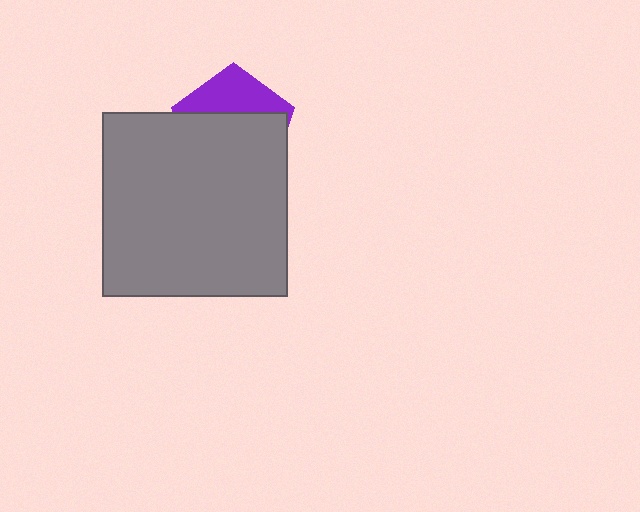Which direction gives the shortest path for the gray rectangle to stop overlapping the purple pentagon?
Moving down gives the shortest separation.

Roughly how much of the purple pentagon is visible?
A small part of it is visible (roughly 34%).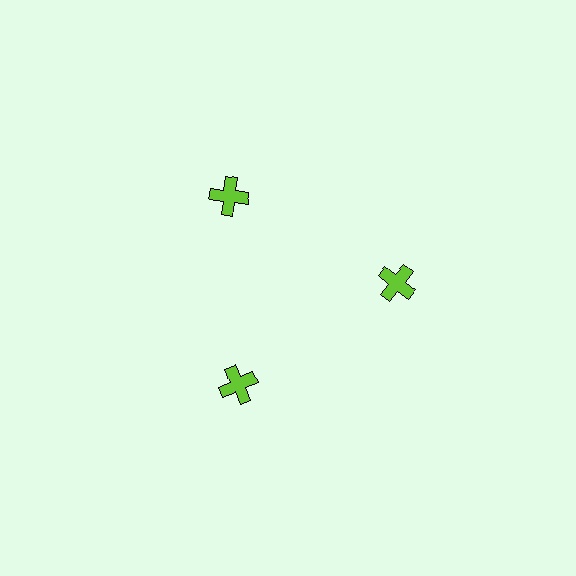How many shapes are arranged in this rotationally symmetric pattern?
There are 3 shapes, arranged in 3 groups of 1.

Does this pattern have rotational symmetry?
Yes, this pattern has 3-fold rotational symmetry. It looks the same after rotating 120 degrees around the center.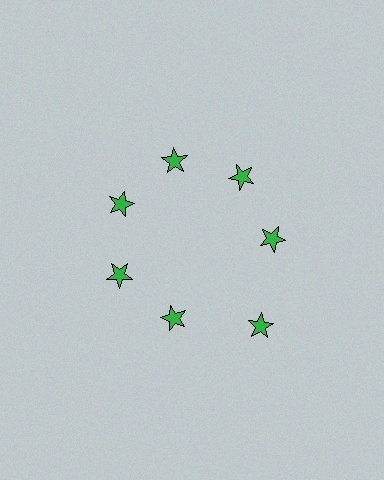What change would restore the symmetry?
The symmetry would be restored by moving it inward, back onto the ring so that all 7 stars sit at equal angles and equal distance from the center.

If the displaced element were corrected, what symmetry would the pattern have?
It would have 7-fold rotational symmetry — the pattern would map onto itself every 51 degrees.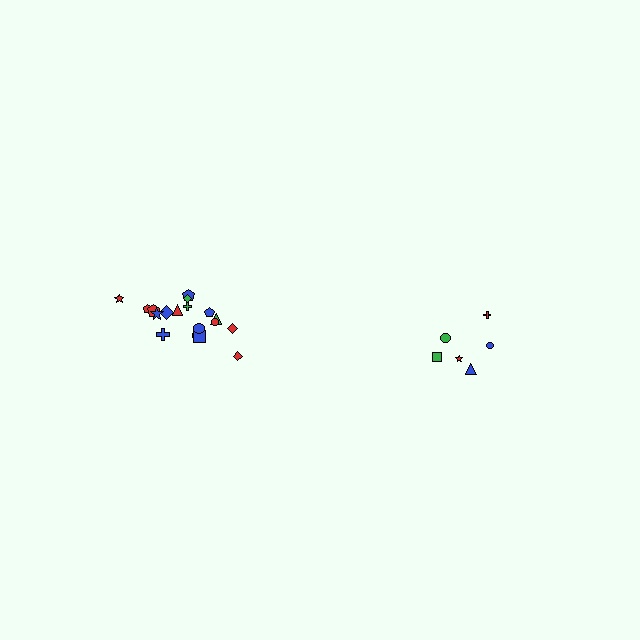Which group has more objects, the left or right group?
The left group.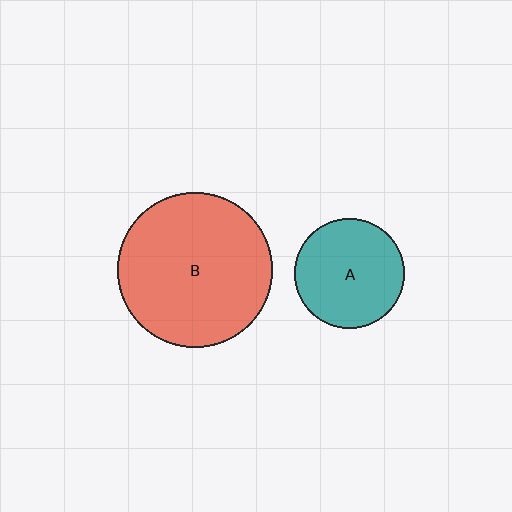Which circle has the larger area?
Circle B (red).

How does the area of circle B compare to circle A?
Approximately 2.0 times.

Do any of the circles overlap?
No, none of the circles overlap.